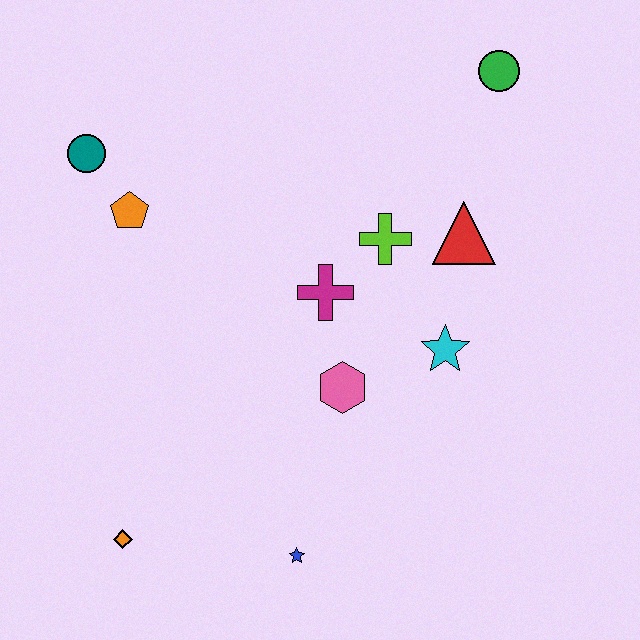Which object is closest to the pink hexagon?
The magenta cross is closest to the pink hexagon.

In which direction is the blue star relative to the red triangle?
The blue star is below the red triangle.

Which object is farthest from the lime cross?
The orange diamond is farthest from the lime cross.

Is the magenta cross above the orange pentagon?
No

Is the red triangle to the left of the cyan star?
No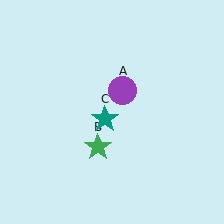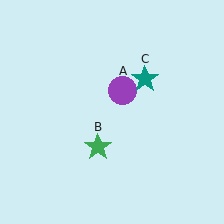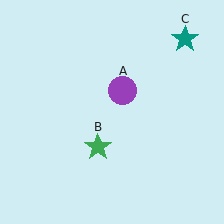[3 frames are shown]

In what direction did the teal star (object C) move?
The teal star (object C) moved up and to the right.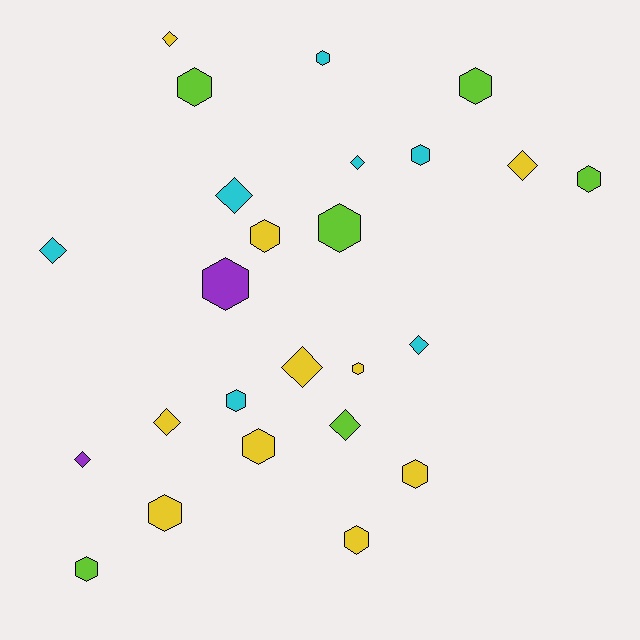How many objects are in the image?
There are 25 objects.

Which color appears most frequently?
Yellow, with 10 objects.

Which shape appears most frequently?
Hexagon, with 15 objects.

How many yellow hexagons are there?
There are 6 yellow hexagons.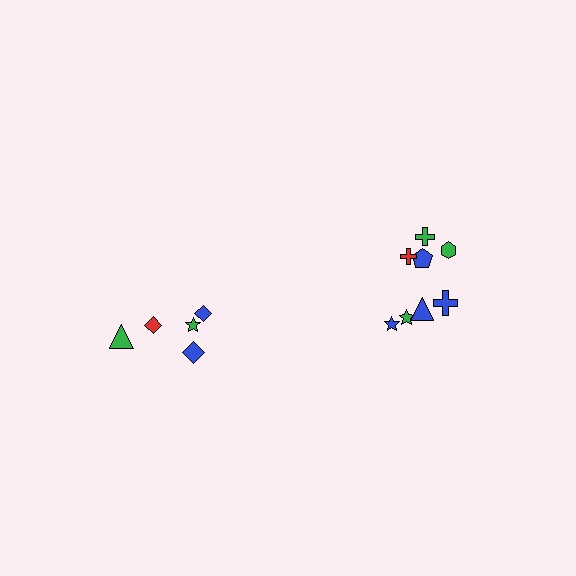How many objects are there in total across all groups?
There are 13 objects.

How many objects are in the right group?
There are 8 objects.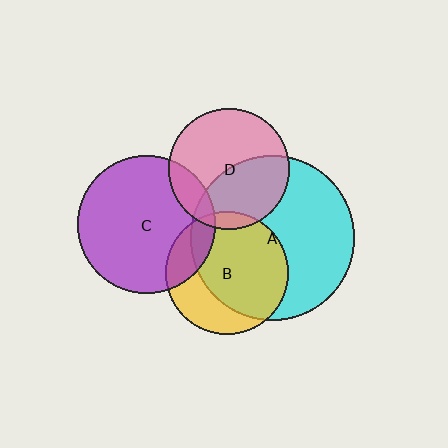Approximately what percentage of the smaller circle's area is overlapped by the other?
Approximately 45%.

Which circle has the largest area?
Circle A (cyan).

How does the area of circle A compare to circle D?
Approximately 1.8 times.